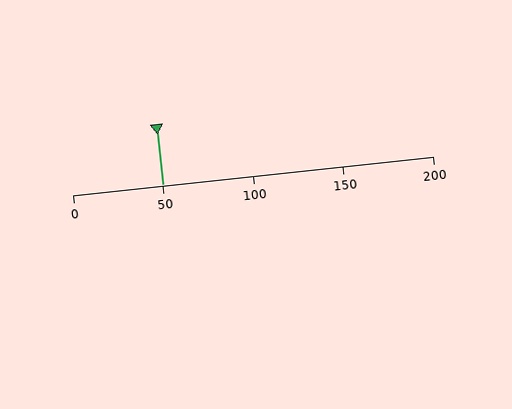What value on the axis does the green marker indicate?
The marker indicates approximately 50.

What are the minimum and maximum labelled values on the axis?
The axis runs from 0 to 200.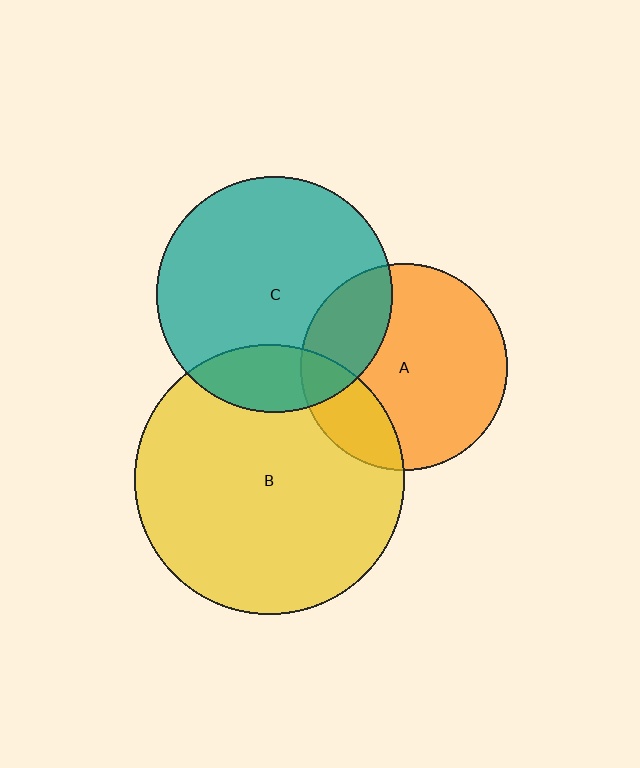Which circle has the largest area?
Circle B (yellow).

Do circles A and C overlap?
Yes.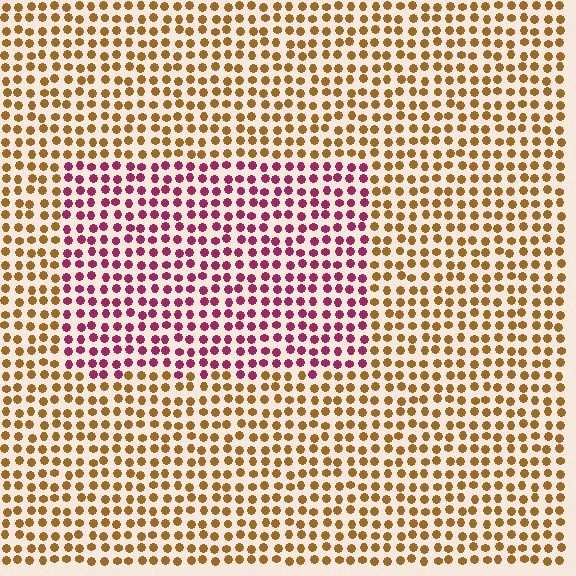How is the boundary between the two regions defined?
The boundary is defined purely by a slight shift in hue (about 66 degrees). Spacing, size, and orientation are identical on both sides.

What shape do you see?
I see a rectangle.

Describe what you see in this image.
The image is filled with small brown elements in a uniform arrangement. A rectangle-shaped region is visible where the elements are tinted to a slightly different hue, forming a subtle color boundary.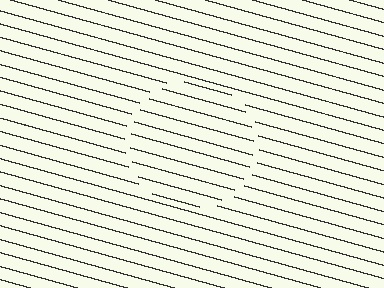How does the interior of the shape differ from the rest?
The interior of the shape contains the same grating, shifted by half a period — the contour is defined by the phase discontinuity where line-ends from the inner and outer gratings abut.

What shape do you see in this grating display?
An illusory circle. The interior of the shape contains the same grating, shifted by half a period — the contour is defined by the phase discontinuity where line-ends from the inner and outer gratings abut.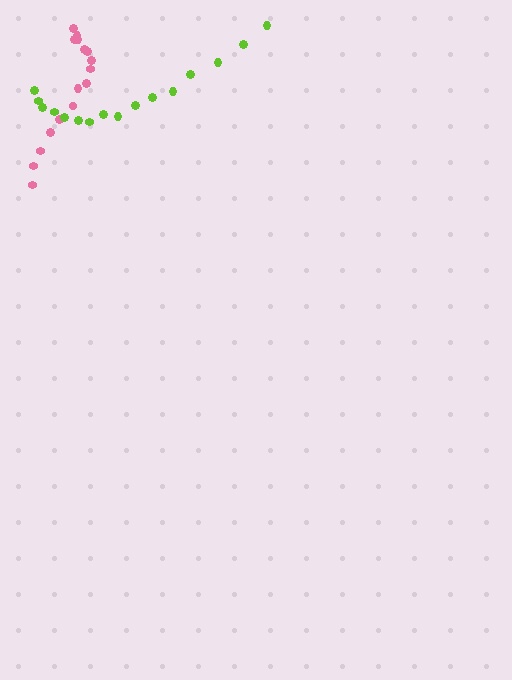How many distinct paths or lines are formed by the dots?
There are 2 distinct paths.